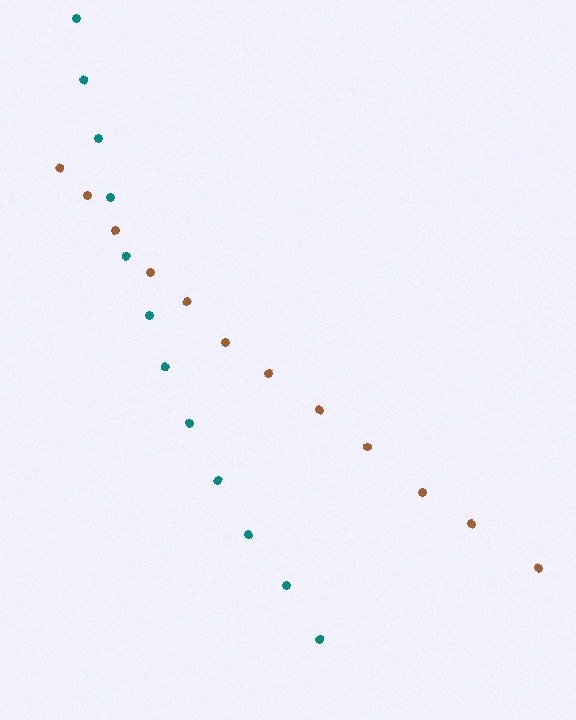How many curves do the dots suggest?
There are 2 distinct paths.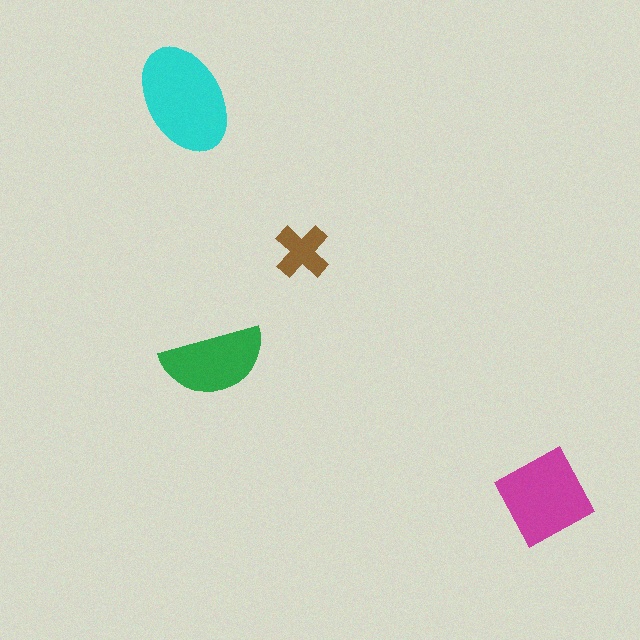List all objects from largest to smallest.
The cyan ellipse, the magenta diamond, the green semicircle, the brown cross.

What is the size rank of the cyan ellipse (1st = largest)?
1st.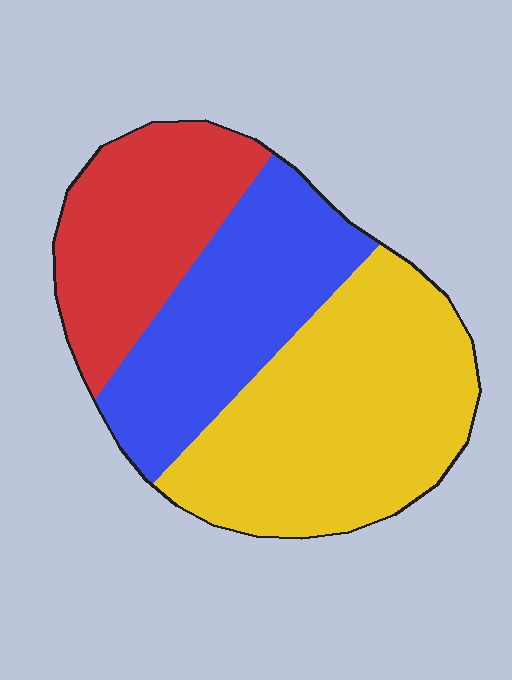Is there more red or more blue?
Blue.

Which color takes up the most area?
Yellow, at roughly 45%.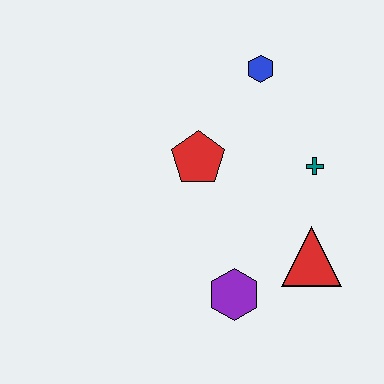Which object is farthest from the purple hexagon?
The blue hexagon is farthest from the purple hexagon.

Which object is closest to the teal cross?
The red triangle is closest to the teal cross.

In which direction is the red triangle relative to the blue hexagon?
The red triangle is below the blue hexagon.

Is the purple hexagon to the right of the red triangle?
No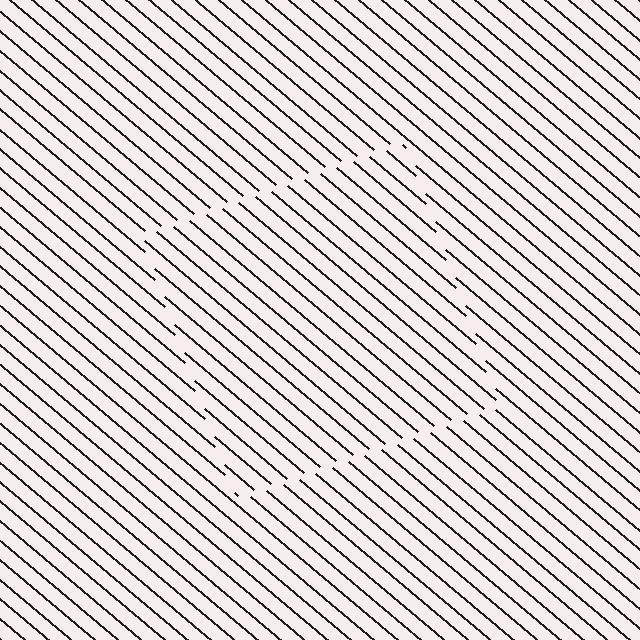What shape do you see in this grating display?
An illusory square. The interior of the shape contains the same grating, shifted by half a period — the contour is defined by the phase discontinuity where line-ends from the inner and outer gratings abut.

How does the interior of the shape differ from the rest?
The interior of the shape contains the same grating, shifted by half a period — the contour is defined by the phase discontinuity where line-ends from the inner and outer gratings abut.